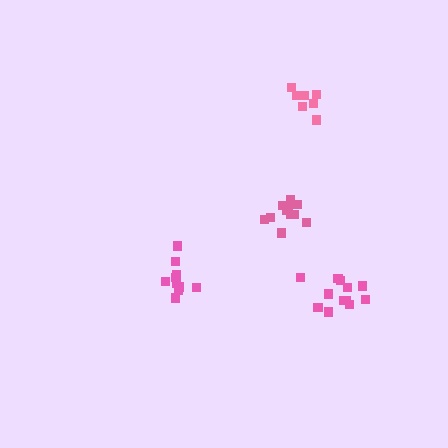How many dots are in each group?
Group 1: 12 dots, Group 2: 7 dots, Group 3: 10 dots, Group 4: 11 dots (40 total).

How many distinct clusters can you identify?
There are 4 distinct clusters.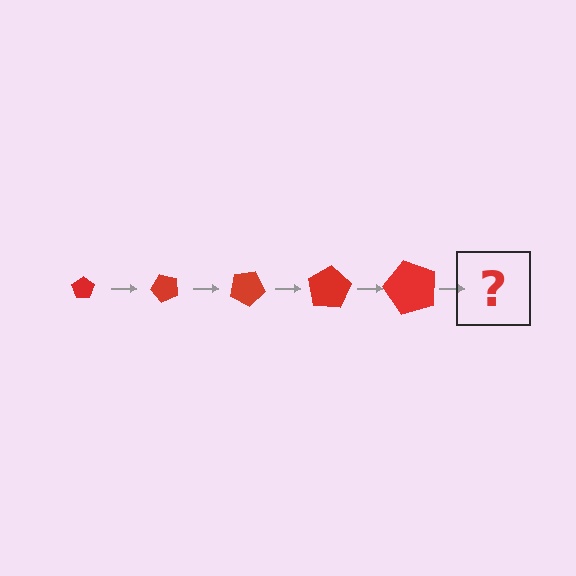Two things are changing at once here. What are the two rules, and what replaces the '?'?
The two rules are that the pentagon grows larger each step and it rotates 50 degrees each step. The '?' should be a pentagon, larger than the previous one and rotated 250 degrees from the start.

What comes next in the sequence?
The next element should be a pentagon, larger than the previous one and rotated 250 degrees from the start.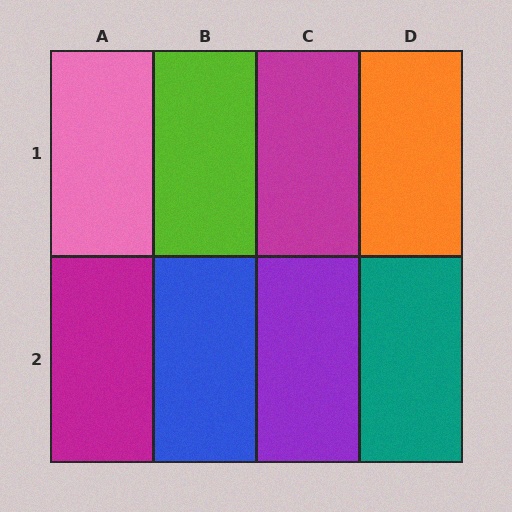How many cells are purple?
1 cell is purple.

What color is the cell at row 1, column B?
Lime.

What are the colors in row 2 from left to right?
Magenta, blue, purple, teal.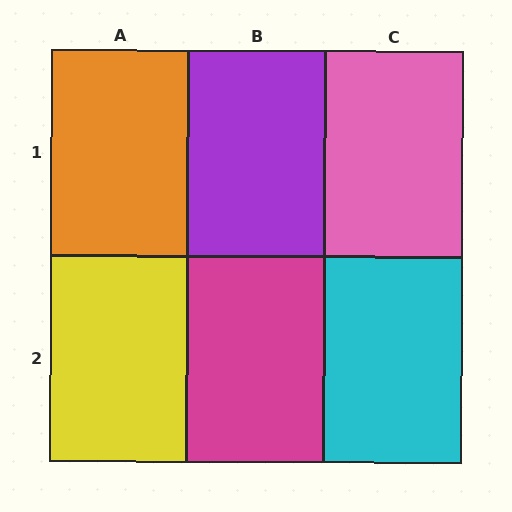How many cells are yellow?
1 cell is yellow.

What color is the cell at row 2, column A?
Yellow.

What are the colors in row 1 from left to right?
Orange, purple, pink.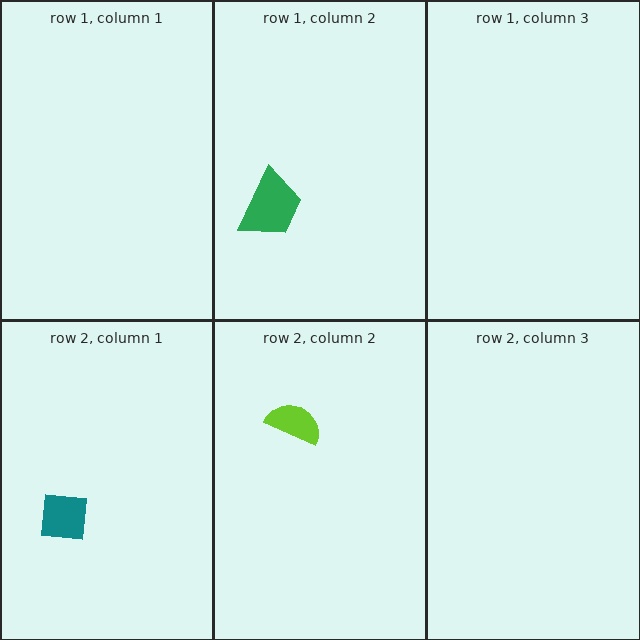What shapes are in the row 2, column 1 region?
The teal square.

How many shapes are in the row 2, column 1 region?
1.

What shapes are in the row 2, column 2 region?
The lime semicircle.